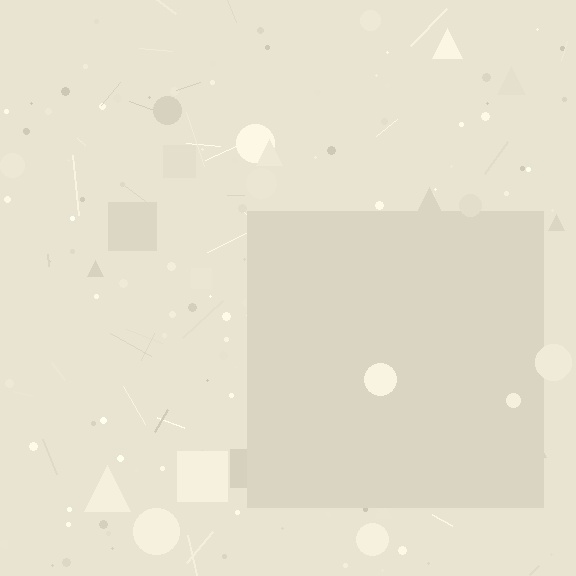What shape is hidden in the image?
A square is hidden in the image.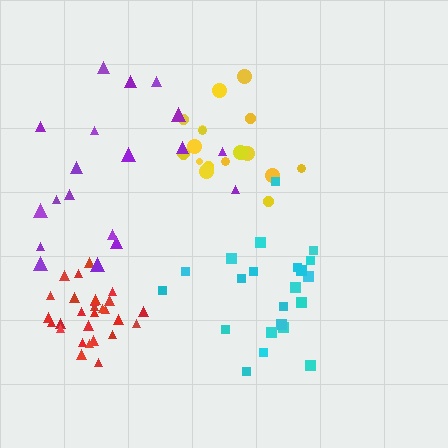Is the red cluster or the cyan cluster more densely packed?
Red.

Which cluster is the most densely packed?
Red.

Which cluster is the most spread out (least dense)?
Purple.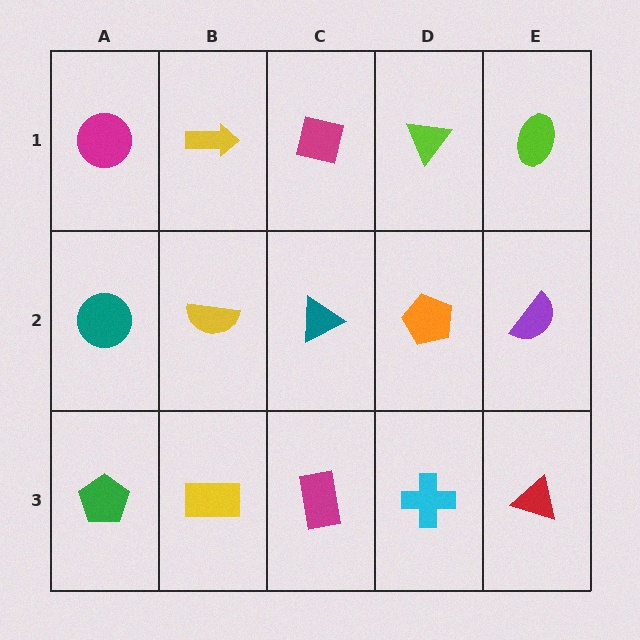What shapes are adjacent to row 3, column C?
A teal triangle (row 2, column C), a yellow rectangle (row 3, column B), a cyan cross (row 3, column D).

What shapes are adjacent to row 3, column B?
A yellow semicircle (row 2, column B), a green pentagon (row 3, column A), a magenta rectangle (row 3, column C).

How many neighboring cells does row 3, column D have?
3.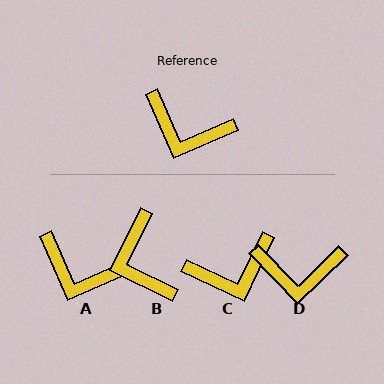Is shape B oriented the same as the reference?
No, it is off by about 50 degrees.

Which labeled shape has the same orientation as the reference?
A.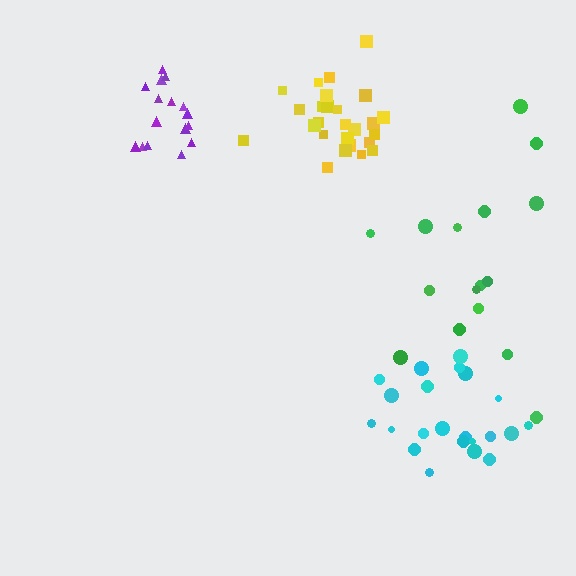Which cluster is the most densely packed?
Purple.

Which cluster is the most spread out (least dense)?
Green.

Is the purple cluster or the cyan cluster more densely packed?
Purple.